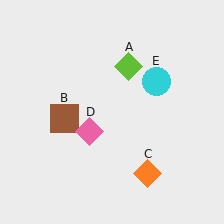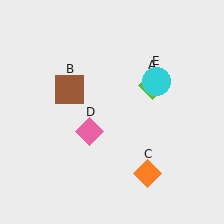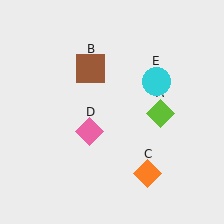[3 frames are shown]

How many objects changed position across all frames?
2 objects changed position: lime diamond (object A), brown square (object B).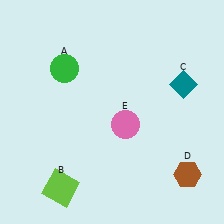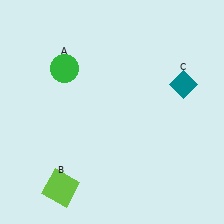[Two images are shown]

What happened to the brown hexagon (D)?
The brown hexagon (D) was removed in Image 2. It was in the bottom-right area of Image 1.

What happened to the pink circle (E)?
The pink circle (E) was removed in Image 2. It was in the bottom-right area of Image 1.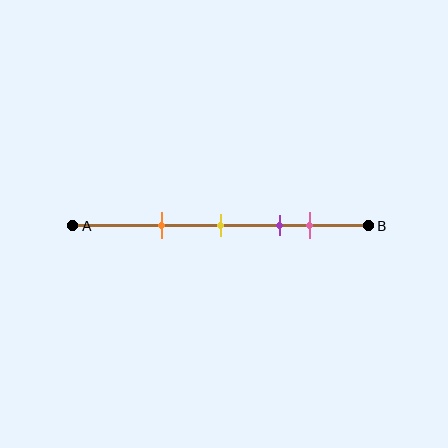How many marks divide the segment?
There are 4 marks dividing the segment.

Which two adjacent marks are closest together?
The purple and pink marks are the closest adjacent pair.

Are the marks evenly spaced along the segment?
No, the marks are not evenly spaced.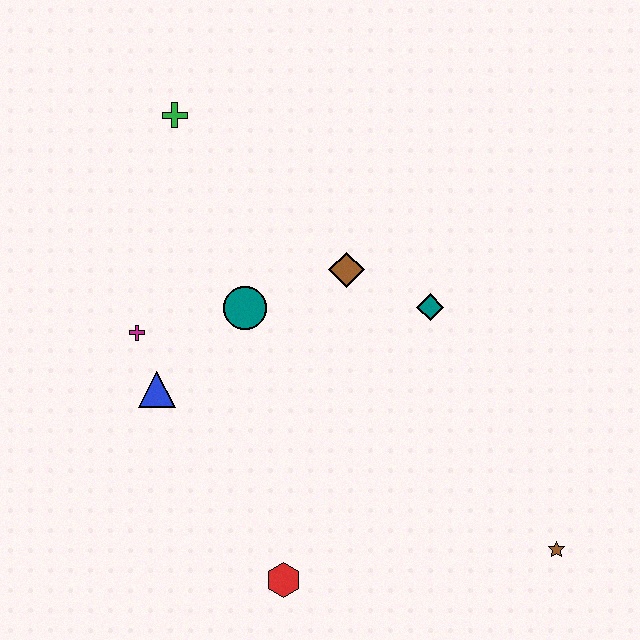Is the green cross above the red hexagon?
Yes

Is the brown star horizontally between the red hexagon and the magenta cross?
No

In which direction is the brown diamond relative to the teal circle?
The brown diamond is to the right of the teal circle.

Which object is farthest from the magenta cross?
The brown star is farthest from the magenta cross.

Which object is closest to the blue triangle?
The magenta cross is closest to the blue triangle.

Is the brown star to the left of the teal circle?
No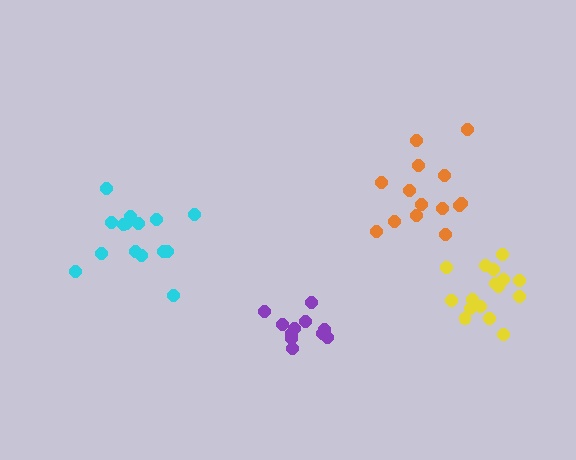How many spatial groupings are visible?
There are 4 spatial groupings.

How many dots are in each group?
Group 1: 11 dots, Group 2: 15 dots, Group 3: 14 dots, Group 4: 16 dots (56 total).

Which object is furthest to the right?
The yellow cluster is rightmost.